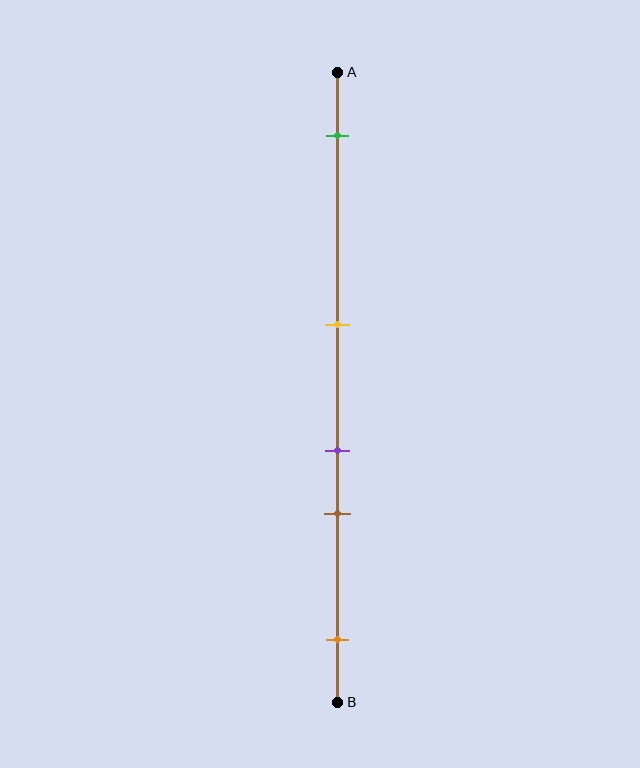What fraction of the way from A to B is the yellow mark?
The yellow mark is approximately 40% (0.4) of the way from A to B.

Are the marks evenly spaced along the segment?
No, the marks are not evenly spaced.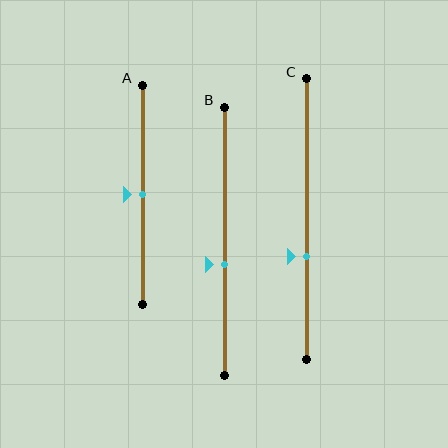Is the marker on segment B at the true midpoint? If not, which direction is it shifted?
No, the marker on segment B is shifted downward by about 9% of the segment length.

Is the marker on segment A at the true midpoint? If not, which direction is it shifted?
Yes, the marker on segment A is at the true midpoint.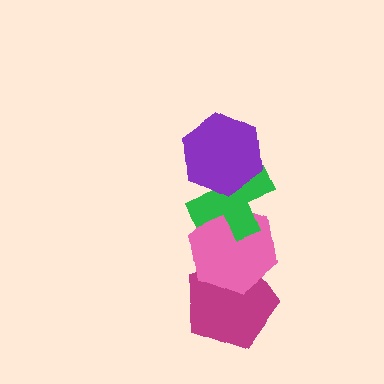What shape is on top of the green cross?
The purple hexagon is on top of the green cross.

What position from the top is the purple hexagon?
The purple hexagon is 1st from the top.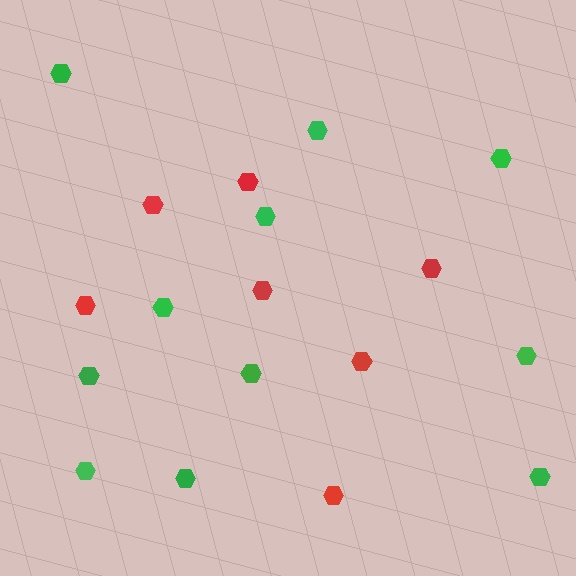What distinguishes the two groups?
There are 2 groups: one group of red hexagons (7) and one group of green hexagons (11).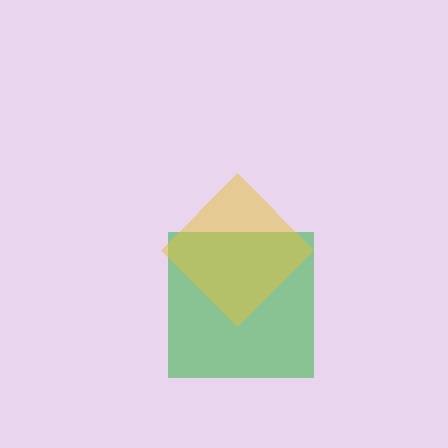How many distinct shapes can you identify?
There are 2 distinct shapes: a green square, a yellow diamond.